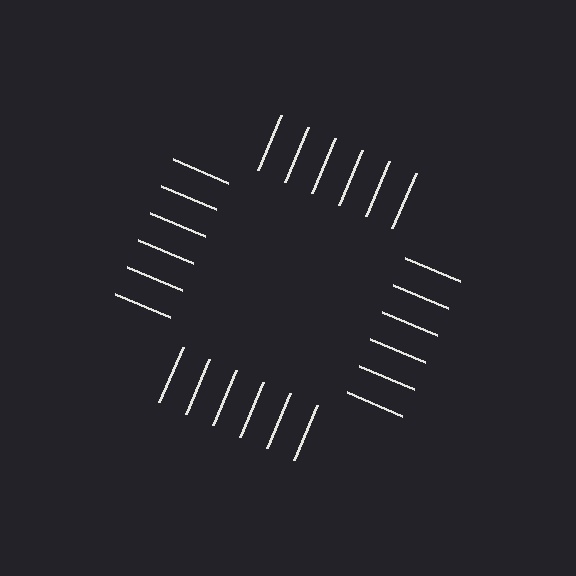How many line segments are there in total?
24 — 6 along each of the 4 edges.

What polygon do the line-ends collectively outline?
An illusory square — the line segments terminate on its edges but no continuous stroke is drawn.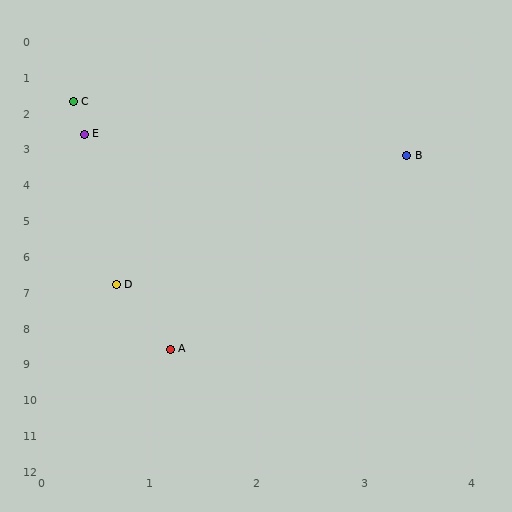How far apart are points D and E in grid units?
Points D and E are about 4.2 grid units apart.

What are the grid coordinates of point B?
Point B is at approximately (3.4, 3.2).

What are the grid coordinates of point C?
Point C is at approximately (0.3, 1.7).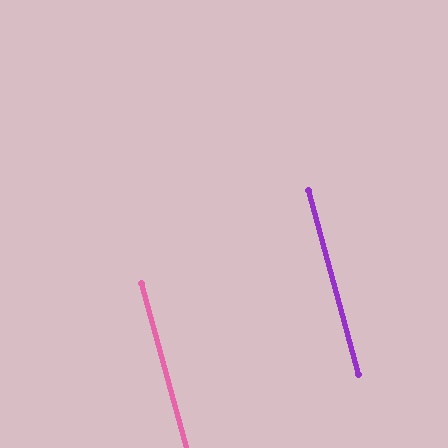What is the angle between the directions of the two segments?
Approximately 0 degrees.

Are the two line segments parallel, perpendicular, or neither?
Parallel — their directions differ by only 0.3°.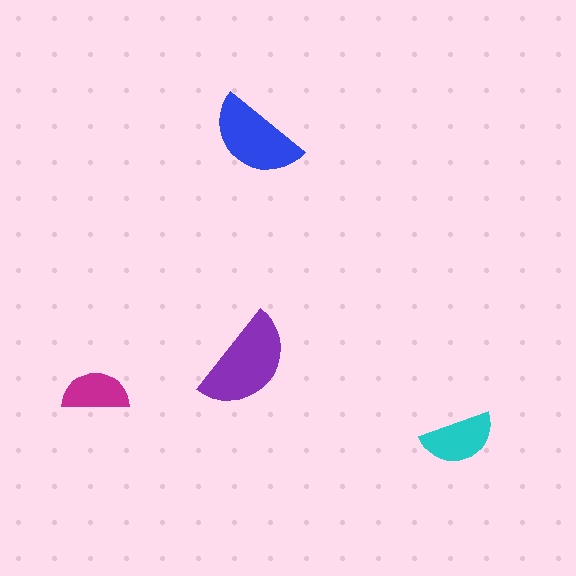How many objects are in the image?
There are 4 objects in the image.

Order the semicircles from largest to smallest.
the purple one, the blue one, the cyan one, the magenta one.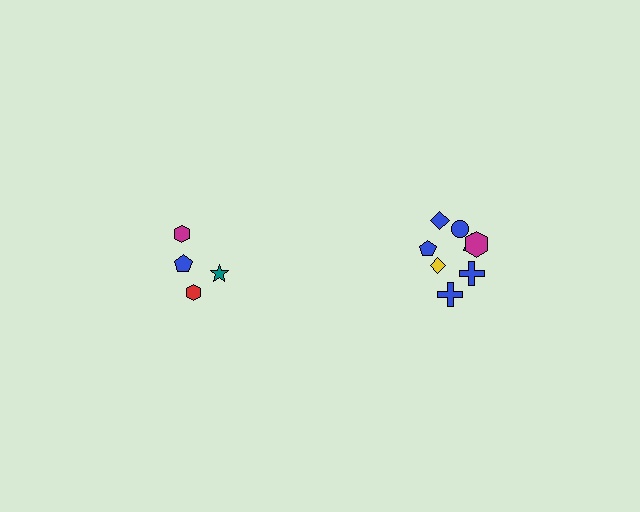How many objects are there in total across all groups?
There are 12 objects.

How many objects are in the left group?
There are 4 objects.